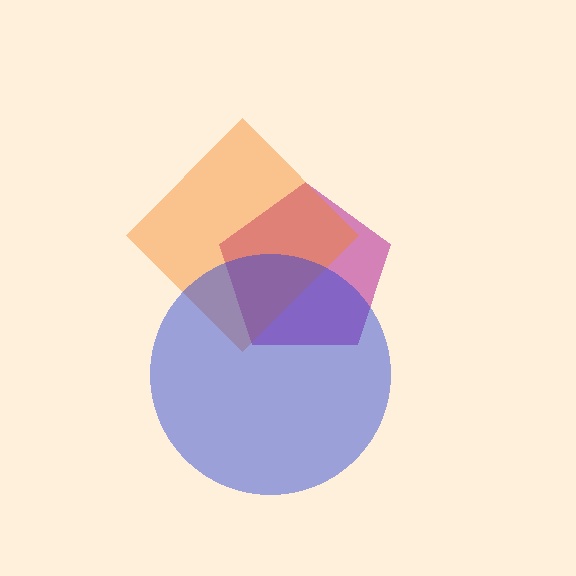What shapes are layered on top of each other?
The layered shapes are: a magenta pentagon, an orange diamond, a blue circle.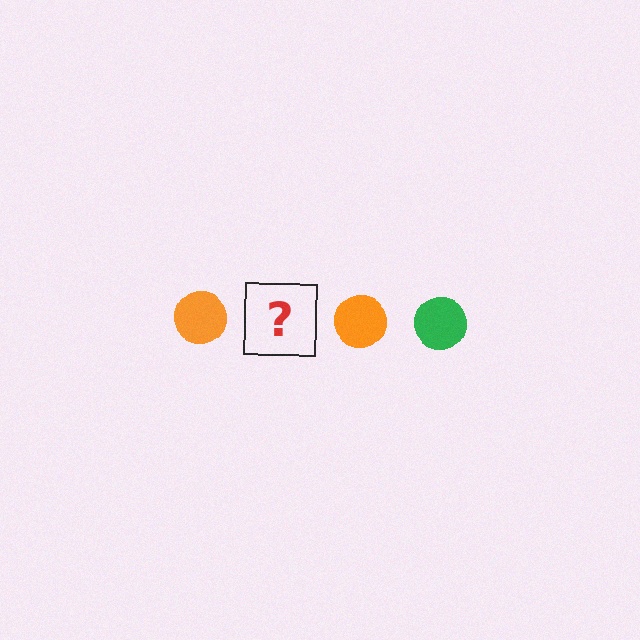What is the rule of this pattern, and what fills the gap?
The rule is that the pattern cycles through orange, green circles. The gap should be filled with a green circle.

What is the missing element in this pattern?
The missing element is a green circle.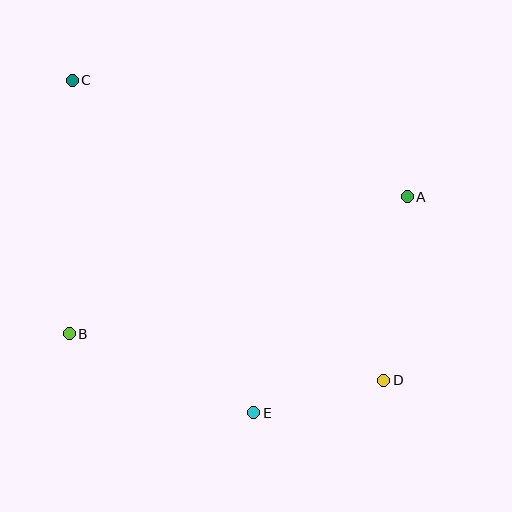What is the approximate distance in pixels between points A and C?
The distance between A and C is approximately 355 pixels.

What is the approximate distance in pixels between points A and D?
The distance between A and D is approximately 185 pixels.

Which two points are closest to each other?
Points D and E are closest to each other.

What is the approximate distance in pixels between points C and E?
The distance between C and E is approximately 379 pixels.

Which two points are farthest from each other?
Points C and D are farthest from each other.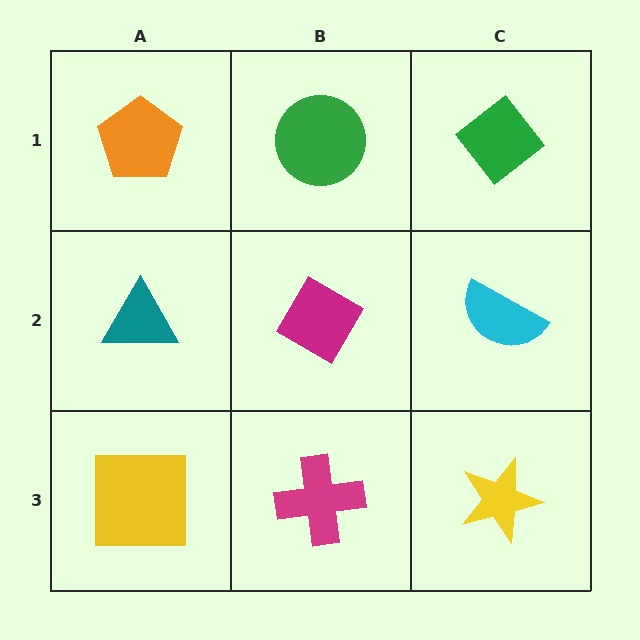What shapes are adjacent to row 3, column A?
A teal triangle (row 2, column A), a magenta cross (row 3, column B).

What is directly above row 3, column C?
A cyan semicircle.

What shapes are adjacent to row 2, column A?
An orange pentagon (row 1, column A), a yellow square (row 3, column A), a magenta diamond (row 2, column B).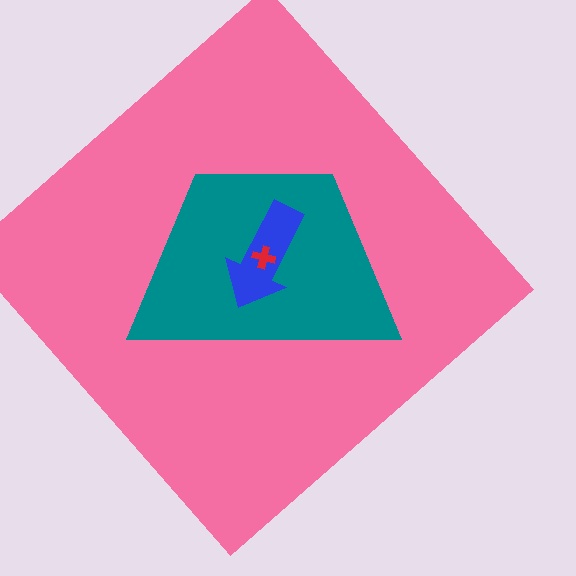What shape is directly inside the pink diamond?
The teal trapezoid.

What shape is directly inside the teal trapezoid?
The blue arrow.